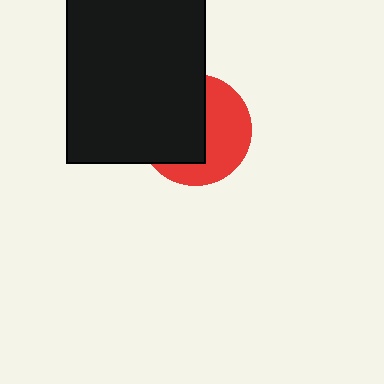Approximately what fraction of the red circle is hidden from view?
Roughly 52% of the red circle is hidden behind the black rectangle.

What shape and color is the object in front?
The object in front is a black rectangle.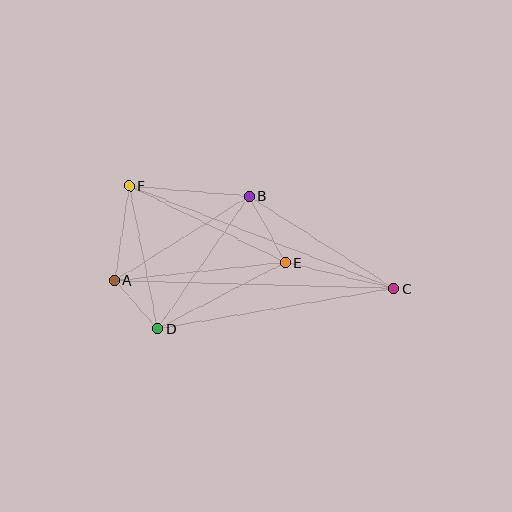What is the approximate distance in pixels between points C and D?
The distance between C and D is approximately 240 pixels.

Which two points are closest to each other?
Points A and D are closest to each other.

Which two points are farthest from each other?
Points C and F are farthest from each other.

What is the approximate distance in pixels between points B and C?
The distance between B and C is approximately 172 pixels.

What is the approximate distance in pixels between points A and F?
The distance between A and F is approximately 96 pixels.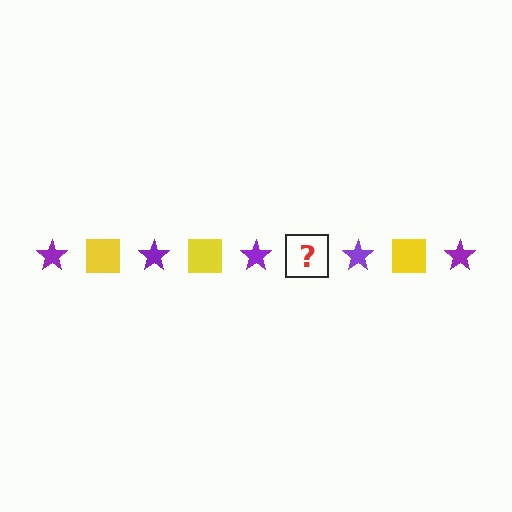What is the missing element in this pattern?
The missing element is a yellow square.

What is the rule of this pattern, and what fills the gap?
The rule is that the pattern alternates between purple star and yellow square. The gap should be filled with a yellow square.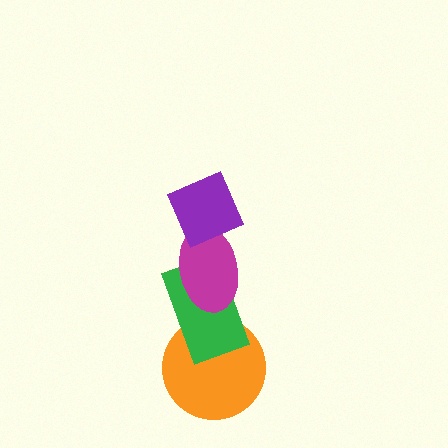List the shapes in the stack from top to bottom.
From top to bottom: the purple diamond, the magenta ellipse, the green rectangle, the orange circle.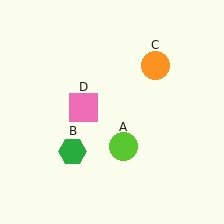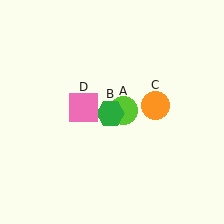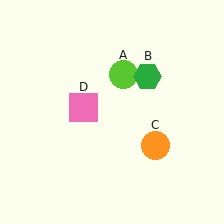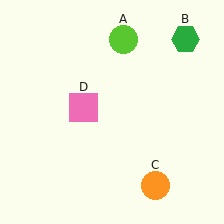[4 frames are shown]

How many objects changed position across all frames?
3 objects changed position: lime circle (object A), green hexagon (object B), orange circle (object C).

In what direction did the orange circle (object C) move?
The orange circle (object C) moved down.